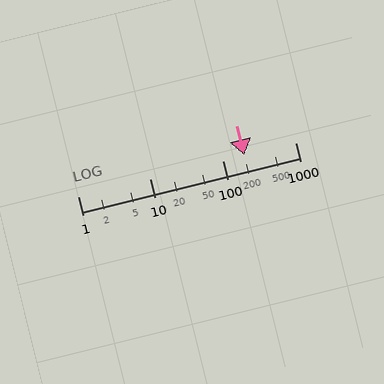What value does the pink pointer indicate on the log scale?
The pointer indicates approximately 200.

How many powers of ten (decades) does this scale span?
The scale spans 3 decades, from 1 to 1000.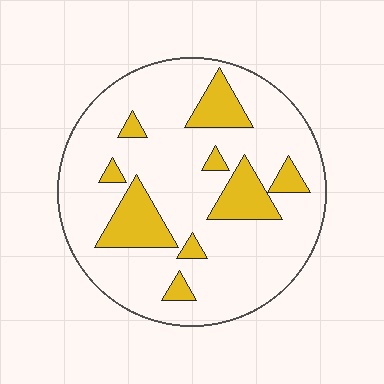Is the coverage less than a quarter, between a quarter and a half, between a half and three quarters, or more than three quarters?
Less than a quarter.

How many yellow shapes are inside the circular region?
9.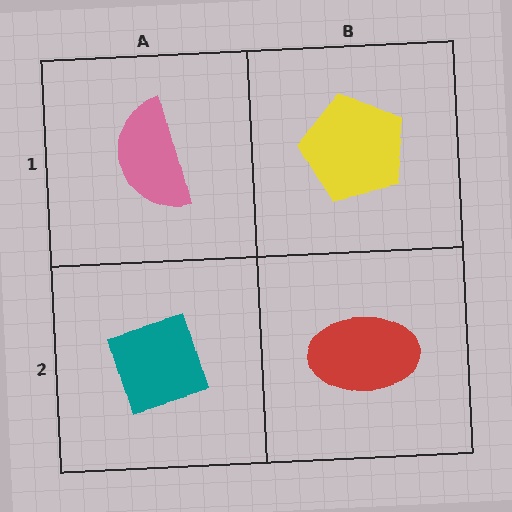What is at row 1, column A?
A pink semicircle.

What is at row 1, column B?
A yellow pentagon.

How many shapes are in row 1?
2 shapes.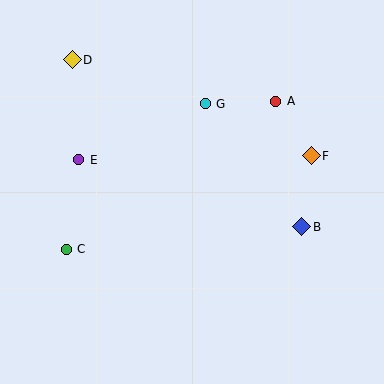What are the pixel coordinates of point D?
Point D is at (72, 60).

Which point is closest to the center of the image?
Point G at (205, 104) is closest to the center.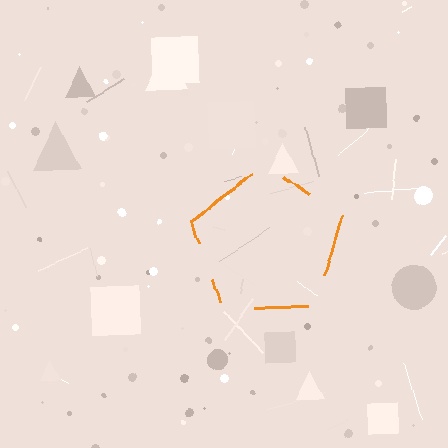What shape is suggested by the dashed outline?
The dashed outline suggests a pentagon.